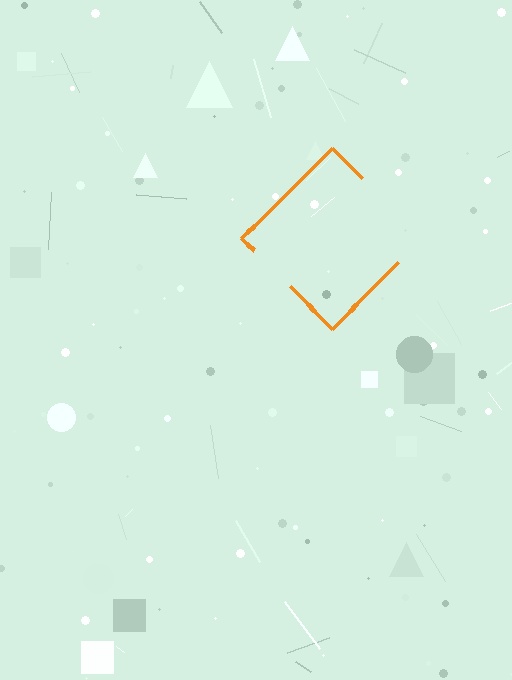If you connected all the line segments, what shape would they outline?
They would outline a diamond.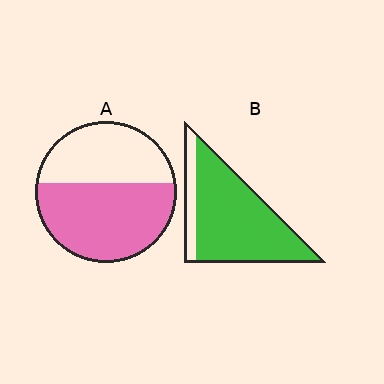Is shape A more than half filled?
Yes.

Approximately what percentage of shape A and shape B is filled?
A is approximately 60% and B is approximately 85%.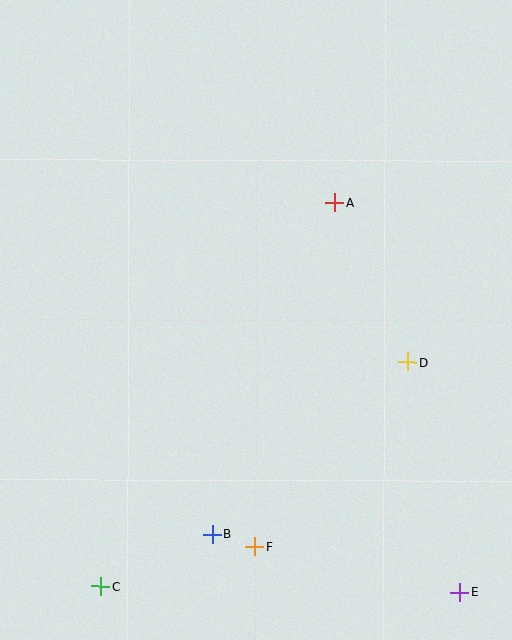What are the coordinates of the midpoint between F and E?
The midpoint between F and E is at (357, 569).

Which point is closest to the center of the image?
Point A at (335, 203) is closest to the center.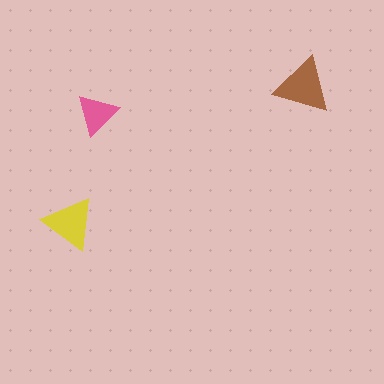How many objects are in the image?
There are 3 objects in the image.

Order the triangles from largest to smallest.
the brown one, the yellow one, the pink one.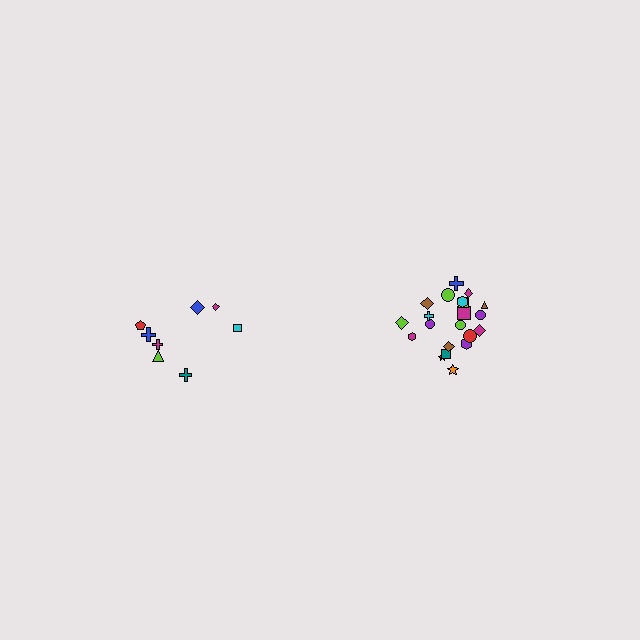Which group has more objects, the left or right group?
The right group.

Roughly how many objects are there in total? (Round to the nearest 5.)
Roughly 30 objects in total.